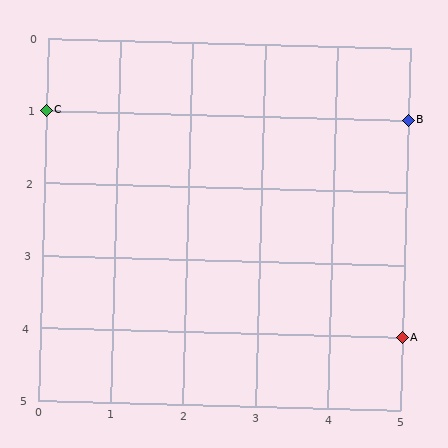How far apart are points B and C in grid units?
Points B and C are 5 columns apart.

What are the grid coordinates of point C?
Point C is at grid coordinates (0, 1).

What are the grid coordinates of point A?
Point A is at grid coordinates (5, 4).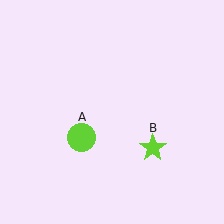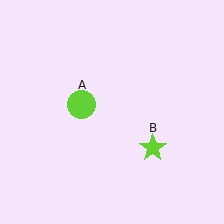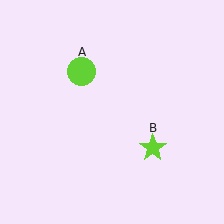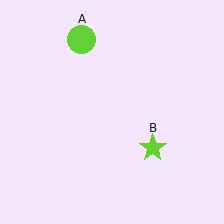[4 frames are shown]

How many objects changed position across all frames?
1 object changed position: lime circle (object A).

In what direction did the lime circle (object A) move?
The lime circle (object A) moved up.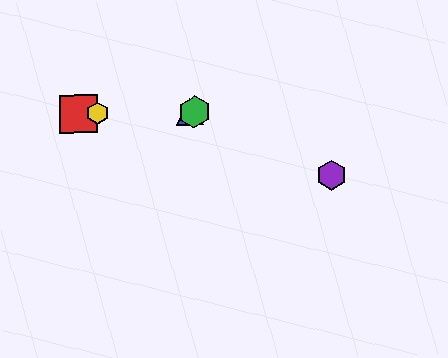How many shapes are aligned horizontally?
4 shapes (the red square, the blue triangle, the green hexagon, the yellow hexagon) are aligned horizontally.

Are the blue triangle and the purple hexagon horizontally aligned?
No, the blue triangle is at y≈112 and the purple hexagon is at y≈176.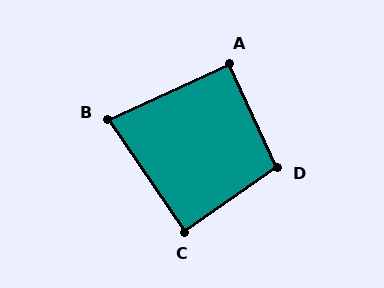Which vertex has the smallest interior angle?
B, at approximately 80 degrees.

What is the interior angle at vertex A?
Approximately 90 degrees (approximately right).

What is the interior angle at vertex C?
Approximately 90 degrees (approximately right).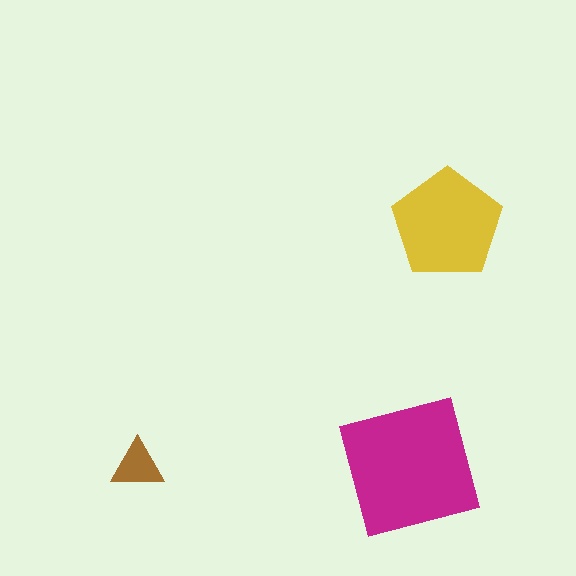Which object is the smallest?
The brown triangle.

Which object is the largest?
The magenta square.